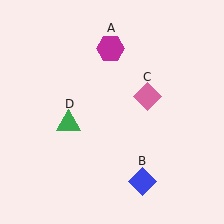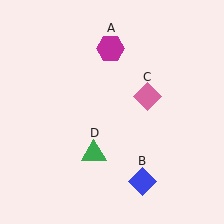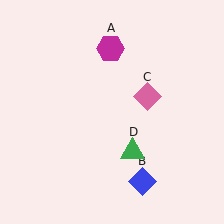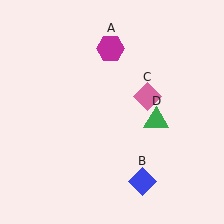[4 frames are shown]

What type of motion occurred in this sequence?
The green triangle (object D) rotated counterclockwise around the center of the scene.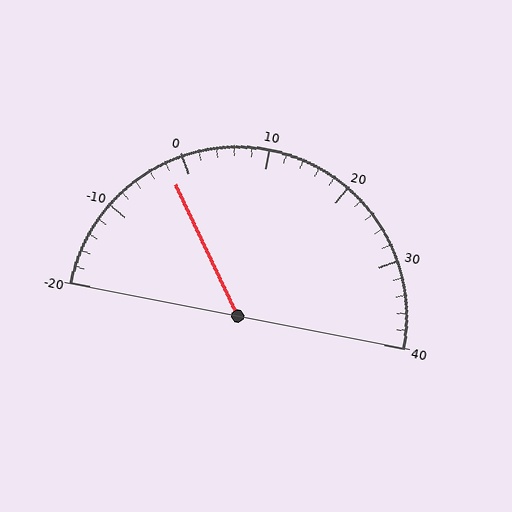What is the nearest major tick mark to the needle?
The nearest major tick mark is 0.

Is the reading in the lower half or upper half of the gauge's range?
The reading is in the lower half of the range (-20 to 40).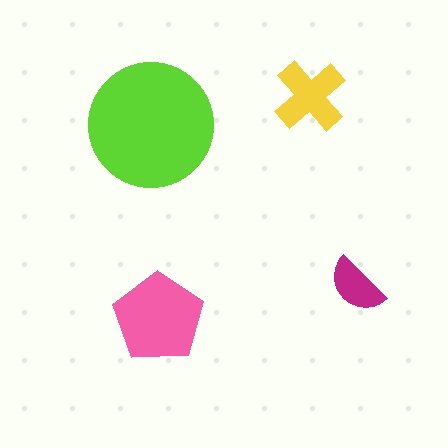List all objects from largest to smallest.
The lime circle, the pink pentagon, the yellow cross, the magenta semicircle.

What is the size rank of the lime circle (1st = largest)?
1st.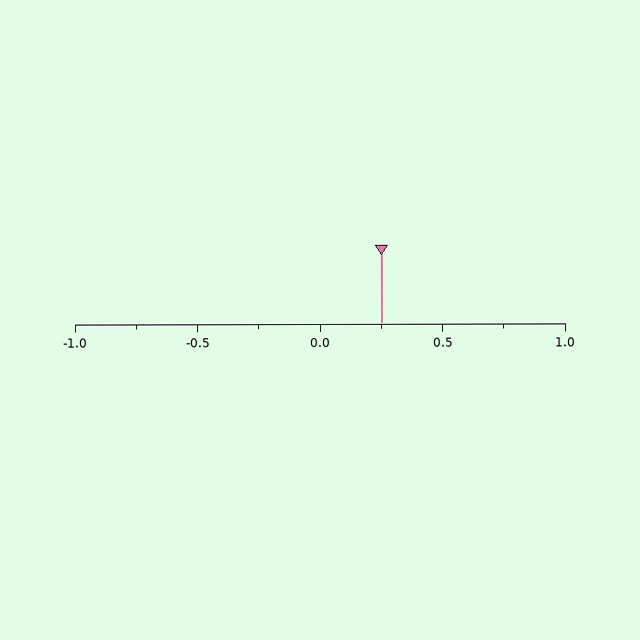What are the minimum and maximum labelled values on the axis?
The axis runs from -1.0 to 1.0.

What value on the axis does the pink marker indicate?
The marker indicates approximately 0.25.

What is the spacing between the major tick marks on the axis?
The major ticks are spaced 0.5 apart.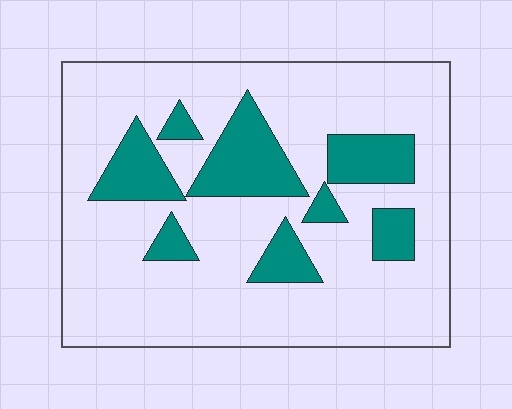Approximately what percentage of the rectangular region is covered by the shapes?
Approximately 20%.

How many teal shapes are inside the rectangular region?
8.